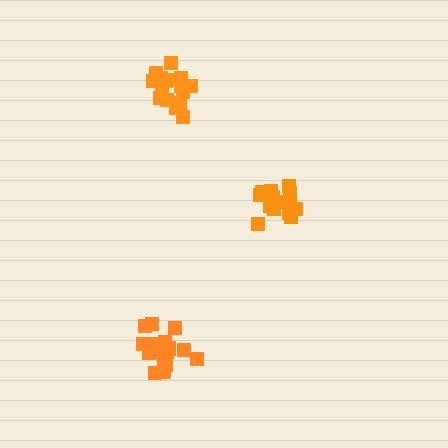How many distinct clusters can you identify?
There are 3 distinct clusters.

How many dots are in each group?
Group 1: 18 dots, Group 2: 19 dots, Group 3: 15 dots (52 total).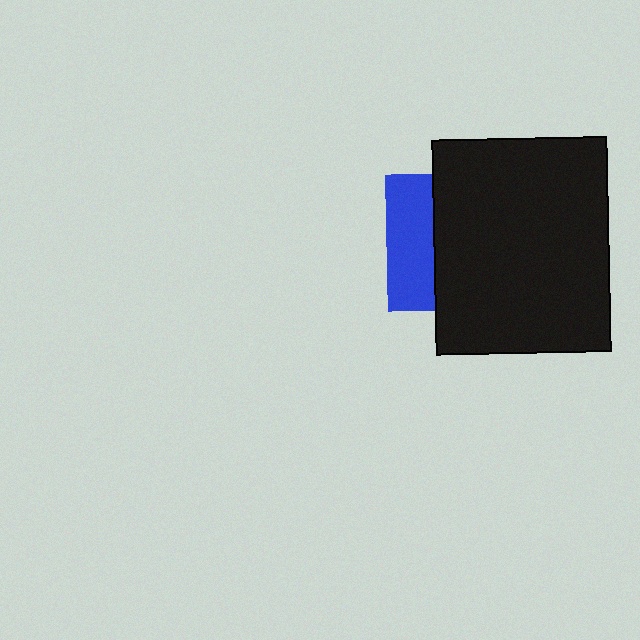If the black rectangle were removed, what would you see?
You would see the complete blue square.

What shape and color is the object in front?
The object in front is a black rectangle.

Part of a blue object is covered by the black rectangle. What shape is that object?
It is a square.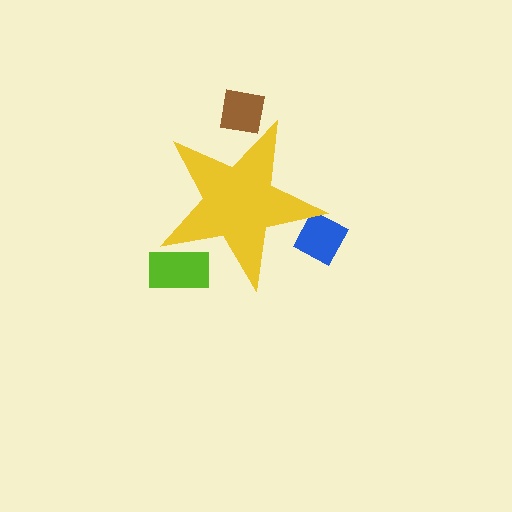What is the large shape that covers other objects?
A yellow star.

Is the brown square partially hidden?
Yes, the brown square is partially hidden behind the yellow star.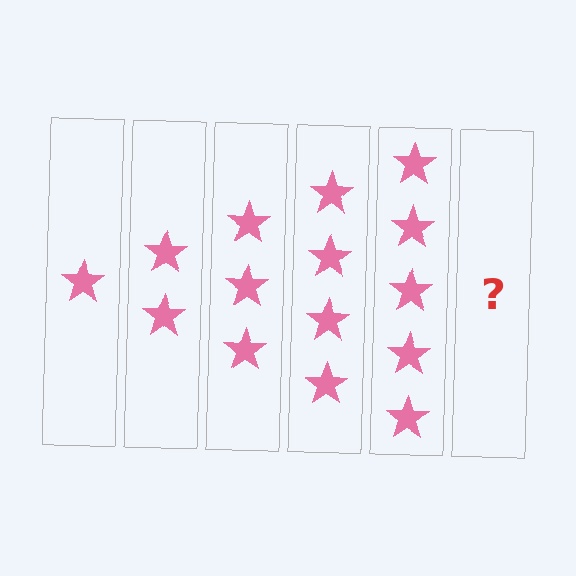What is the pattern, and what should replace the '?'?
The pattern is that each step adds one more star. The '?' should be 6 stars.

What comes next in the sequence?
The next element should be 6 stars.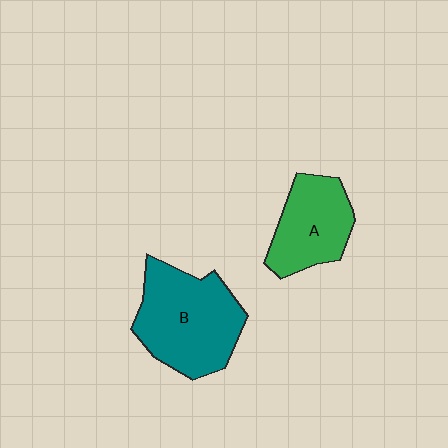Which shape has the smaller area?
Shape A (green).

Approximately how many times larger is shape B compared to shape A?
Approximately 1.5 times.